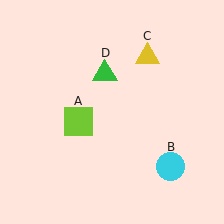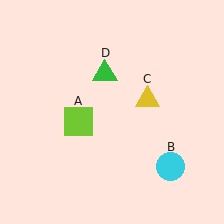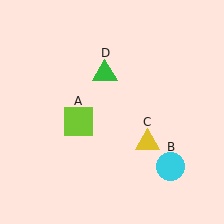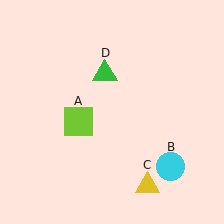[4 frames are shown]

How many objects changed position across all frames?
1 object changed position: yellow triangle (object C).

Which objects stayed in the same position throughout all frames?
Lime square (object A) and cyan circle (object B) and green triangle (object D) remained stationary.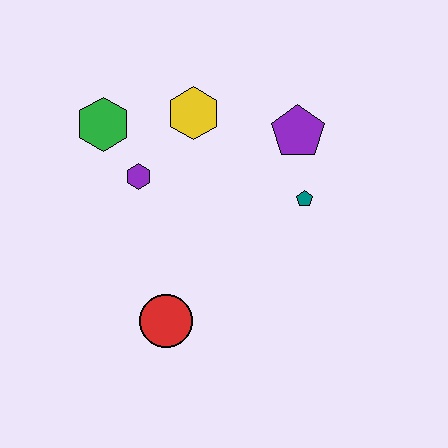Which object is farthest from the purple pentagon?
The red circle is farthest from the purple pentagon.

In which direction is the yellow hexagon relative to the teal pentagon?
The yellow hexagon is to the left of the teal pentagon.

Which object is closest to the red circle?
The purple hexagon is closest to the red circle.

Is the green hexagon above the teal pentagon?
Yes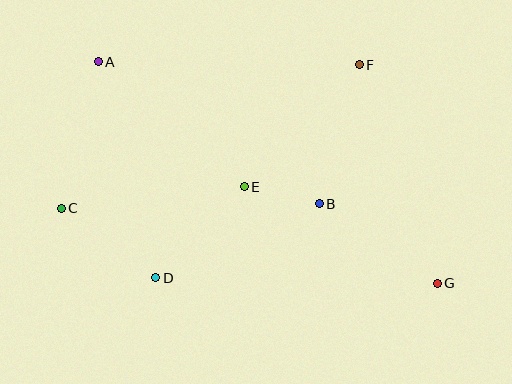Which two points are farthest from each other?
Points A and G are farthest from each other.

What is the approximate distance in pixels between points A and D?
The distance between A and D is approximately 224 pixels.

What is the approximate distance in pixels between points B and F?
The distance between B and F is approximately 145 pixels.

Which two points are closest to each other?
Points B and E are closest to each other.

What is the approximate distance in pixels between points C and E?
The distance between C and E is approximately 184 pixels.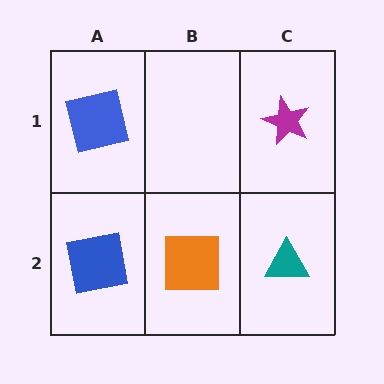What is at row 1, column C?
A magenta star.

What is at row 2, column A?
A blue square.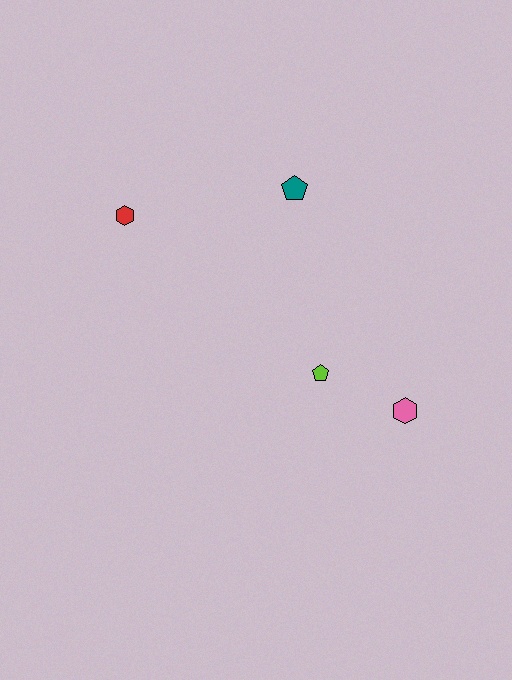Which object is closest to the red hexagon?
The teal pentagon is closest to the red hexagon.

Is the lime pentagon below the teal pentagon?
Yes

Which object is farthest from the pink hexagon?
The red hexagon is farthest from the pink hexagon.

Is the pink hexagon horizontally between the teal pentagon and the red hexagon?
No